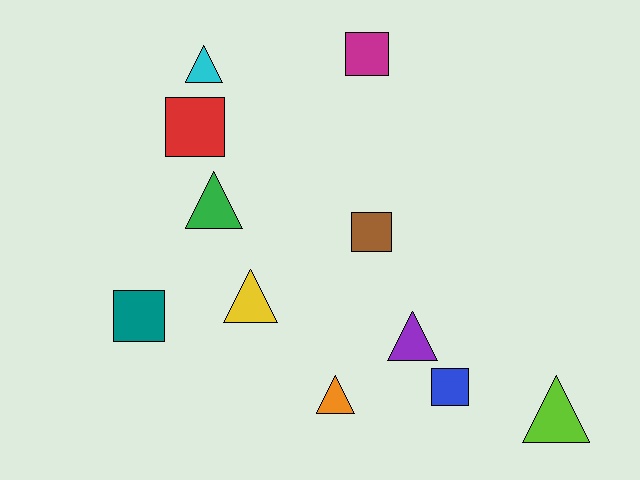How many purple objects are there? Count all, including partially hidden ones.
There is 1 purple object.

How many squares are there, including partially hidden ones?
There are 5 squares.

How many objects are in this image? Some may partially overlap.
There are 11 objects.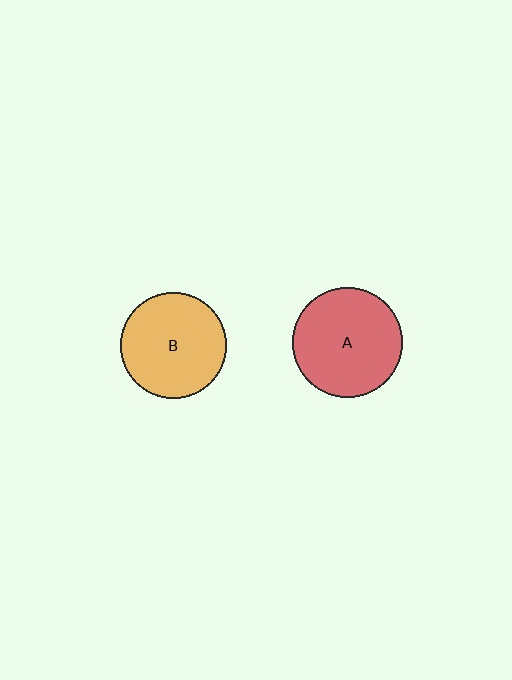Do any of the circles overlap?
No, none of the circles overlap.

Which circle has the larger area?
Circle A (red).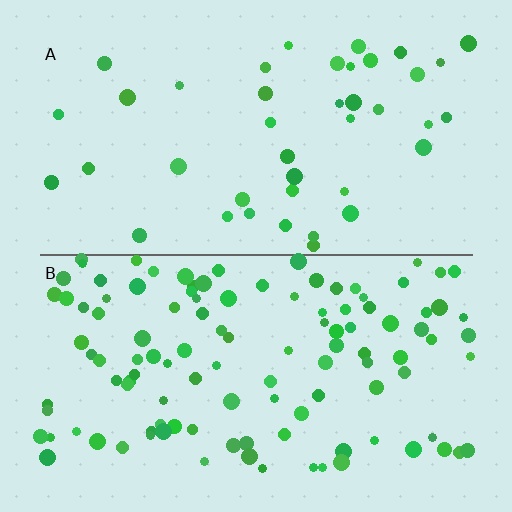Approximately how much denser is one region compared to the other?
Approximately 2.7× — region B over region A.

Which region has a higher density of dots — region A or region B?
B (the bottom).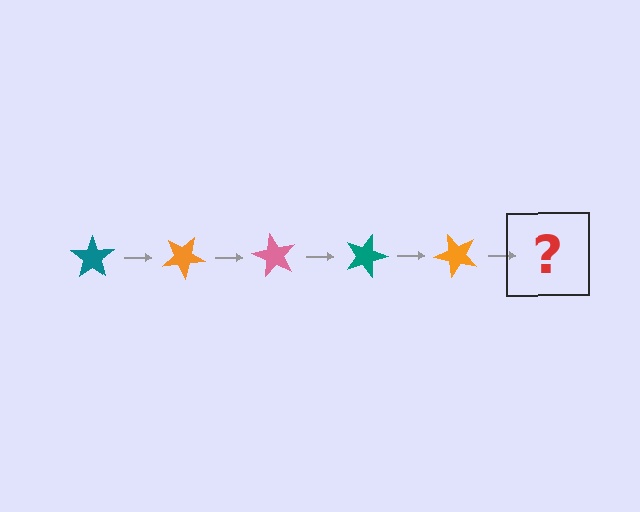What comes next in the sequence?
The next element should be a pink star, rotated 150 degrees from the start.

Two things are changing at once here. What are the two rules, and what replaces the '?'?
The two rules are that it rotates 30 degrees each step and the color cycles through teal, orange, and pink. The '?' should be a pink star, rotated 150 degrees from the start.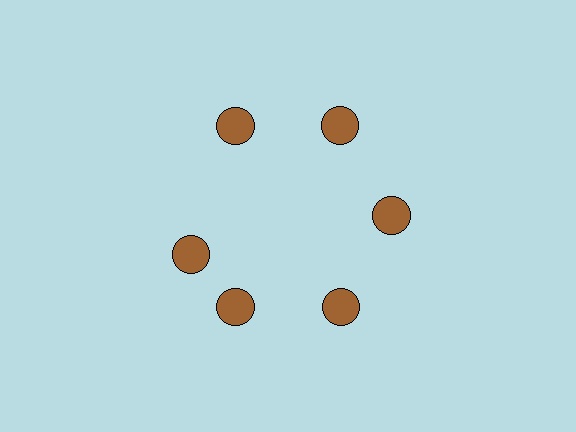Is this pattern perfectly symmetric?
No. The 6 brown circles are arranged in a ring, but one element near the 9 o'clock position is rotated out of alignment along the ring, breaking the 6-fold rotational symmetry.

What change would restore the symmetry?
The symmetry would be restored by rotating it back into even spacing with its neighbors so that all 6 circles sit at equal angles and equal distance from the center.